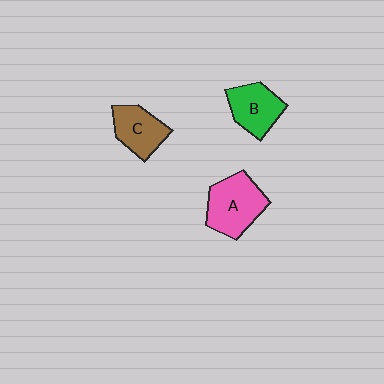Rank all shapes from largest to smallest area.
From largest to smallest: A (pink), B (green), C (brown).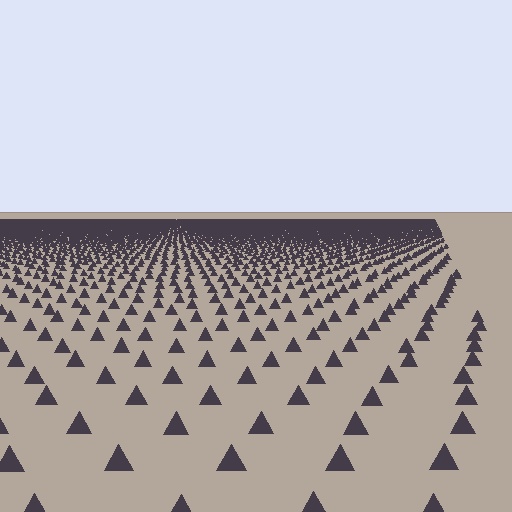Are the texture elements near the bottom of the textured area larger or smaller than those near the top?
Larger. Near the bottom, elements are closer to the viewer and appear at a bigger on-screen size.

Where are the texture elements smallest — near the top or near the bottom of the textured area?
Near the top.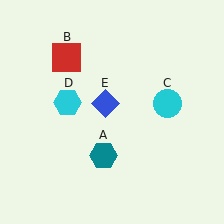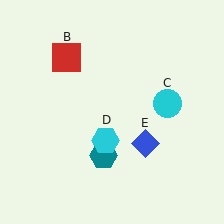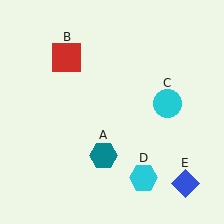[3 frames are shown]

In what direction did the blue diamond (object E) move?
The blue diamond (object E) moved down and to the right.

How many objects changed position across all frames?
2 objects changed position: cyan hexagon (object D), blue diamond (object E).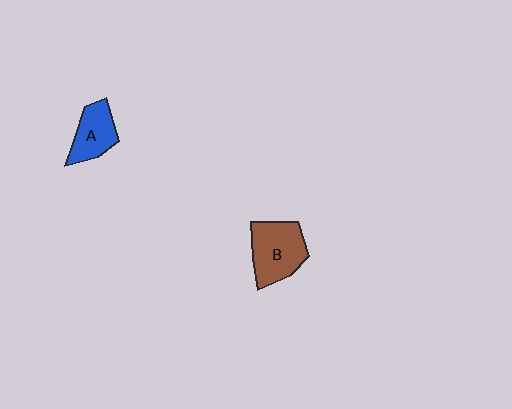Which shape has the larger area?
Shape B (brown).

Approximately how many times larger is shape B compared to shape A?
Approximately 1.4 times.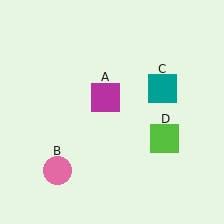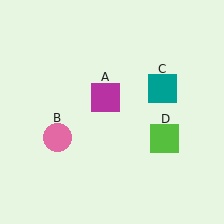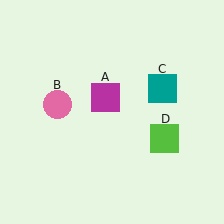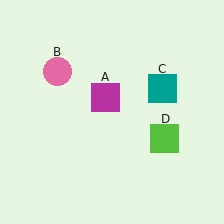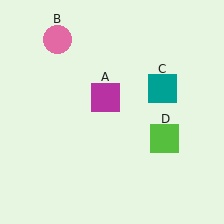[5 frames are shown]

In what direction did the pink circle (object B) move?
The pink circle (object B) moved up.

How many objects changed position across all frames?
1 object changed position: pink circle (object B).